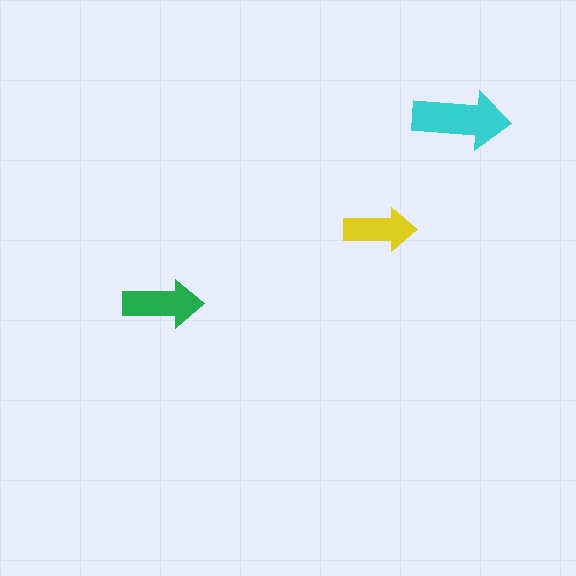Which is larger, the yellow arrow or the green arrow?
The green one.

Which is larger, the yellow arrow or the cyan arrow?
The cyan one.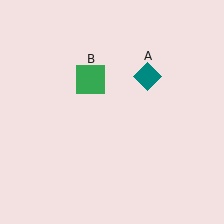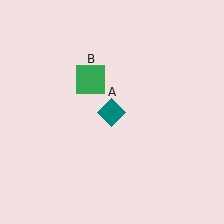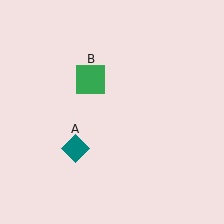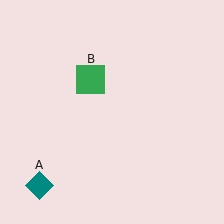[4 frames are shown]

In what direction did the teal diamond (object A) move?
The teal diamond (object A) moved down and to the left.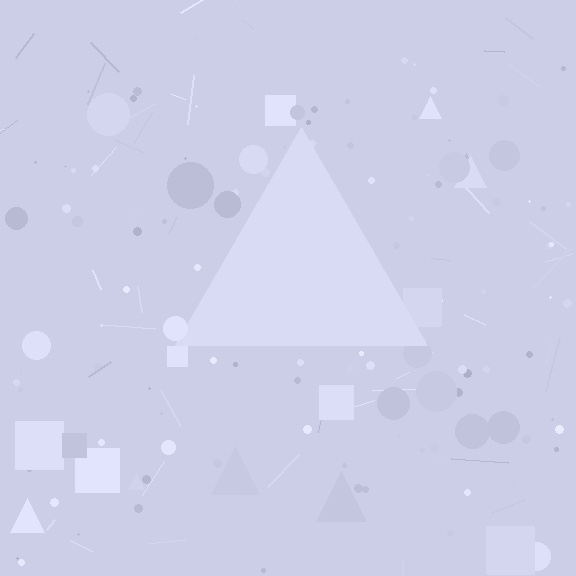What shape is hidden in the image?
A triangle is hidden in the image.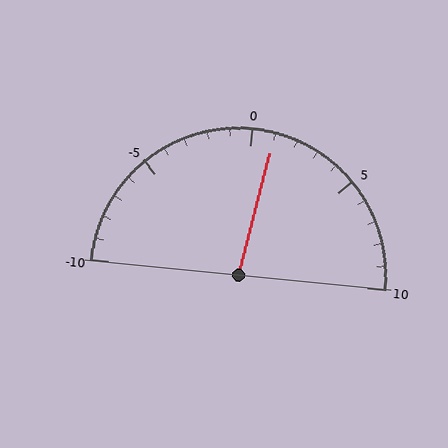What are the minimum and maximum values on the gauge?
The gauge ranges from -10 to 10.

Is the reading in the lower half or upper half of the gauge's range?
The reading is in the upper half of the range (-10 to 10).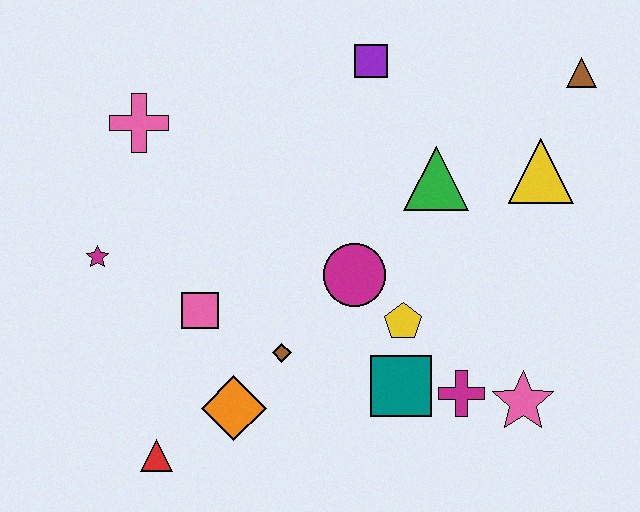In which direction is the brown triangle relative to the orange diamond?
The brown triangle is to the right of the orange diamond.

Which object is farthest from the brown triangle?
The red triangle is farthest from the brown triangle.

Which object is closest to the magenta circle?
The yellow pentagon is closest to the magenta circle.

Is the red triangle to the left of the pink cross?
No